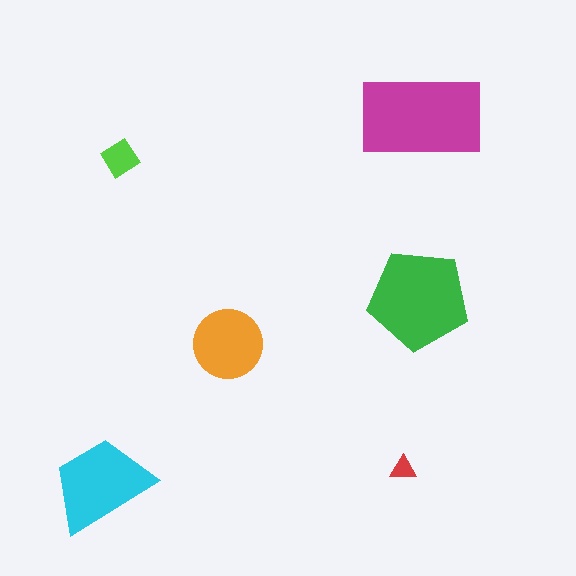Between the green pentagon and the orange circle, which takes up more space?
The green pentagon.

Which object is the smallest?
The red triangle.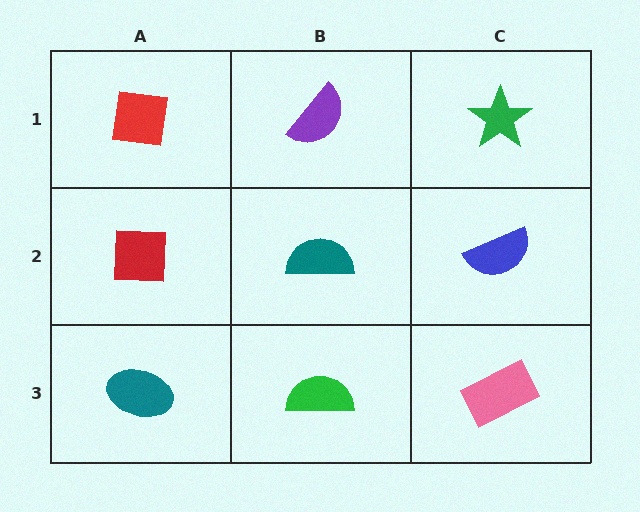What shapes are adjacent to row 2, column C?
A green star (row 1, column C), a pink rectangle (row 3, column C), a teal semicircle (row 2, column B).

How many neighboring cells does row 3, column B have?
3.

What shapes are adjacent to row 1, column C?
A blue semicircle (row 2, column C), a purple semicircle (row 1, column B).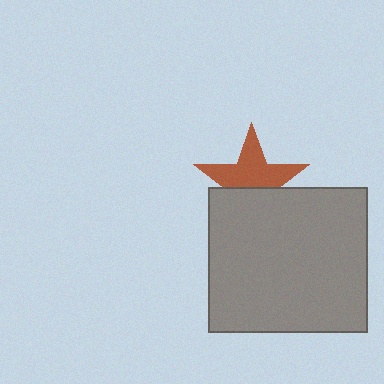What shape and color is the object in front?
The object in front is a gray rectangle.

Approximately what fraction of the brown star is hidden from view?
Roughly 39% of the brown star is hidden behind the gray rectangle.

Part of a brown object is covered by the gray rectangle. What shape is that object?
It is a star.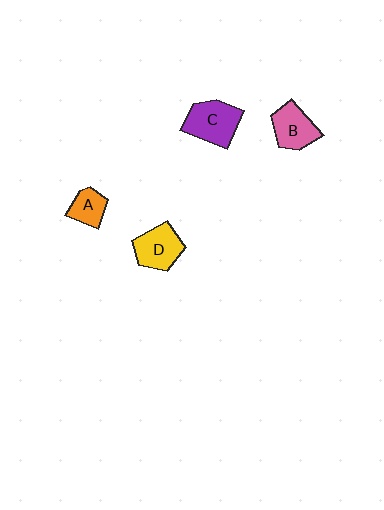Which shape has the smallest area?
Shape A (orange).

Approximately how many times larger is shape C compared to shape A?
Approximately 1.8 times.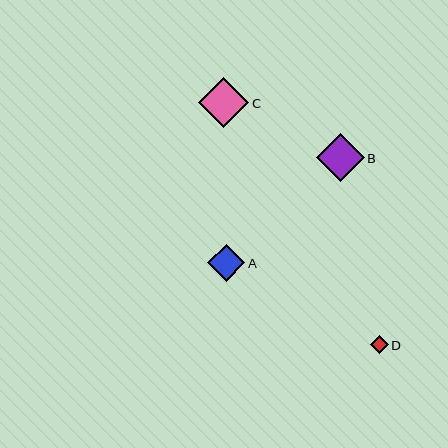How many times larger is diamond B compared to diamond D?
Diamond B is approximately 2.7 times the size of diamond D.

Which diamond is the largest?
Diamond C is the largest with a size of approximately 50 pixels.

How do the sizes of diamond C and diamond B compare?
Diamond C and diamond B are approximately the same size.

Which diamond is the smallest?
Diamond D is the smallest with a size of approximately 18 pixels.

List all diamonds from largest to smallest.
From largest to smallest: C, B, A, D.